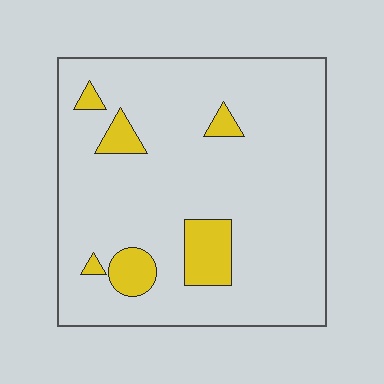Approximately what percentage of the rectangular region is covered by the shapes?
Approximately 10%.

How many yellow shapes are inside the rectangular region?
6.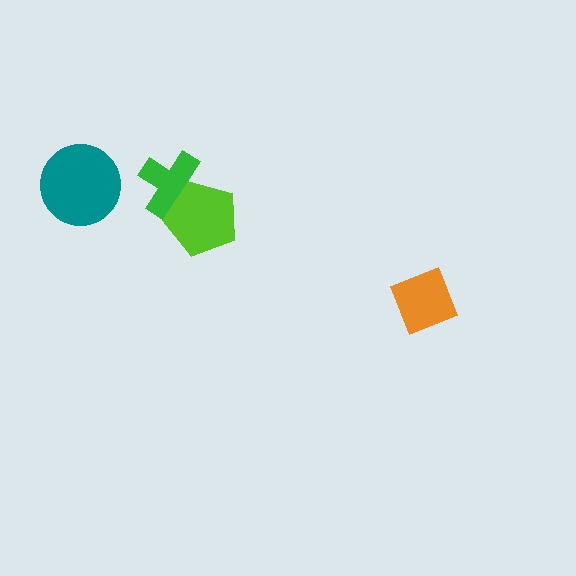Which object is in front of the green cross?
The lime pentagon is in front of the green cross.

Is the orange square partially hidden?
No, no other shape covers it.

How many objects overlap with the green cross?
1 object overlaps with the green cross.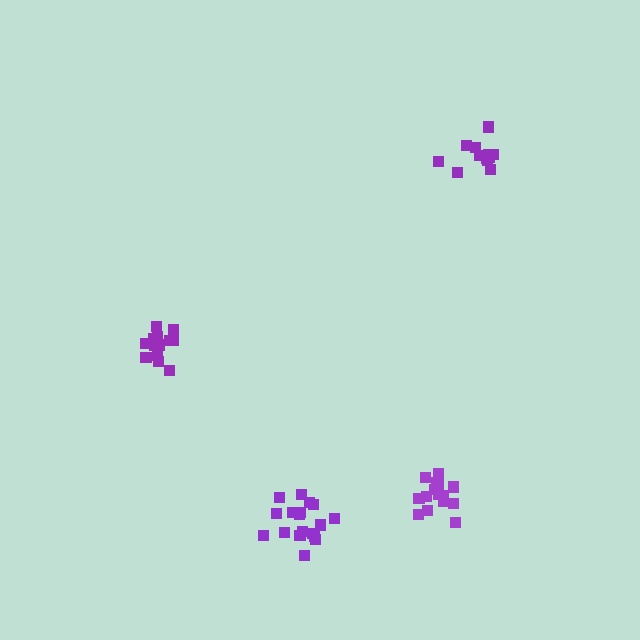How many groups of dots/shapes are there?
There are 4 groups.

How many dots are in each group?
Group 1: 13 dots, Group 2: 16 dots, Group 3: 14 dots, Group 4: 18 dots (61 total).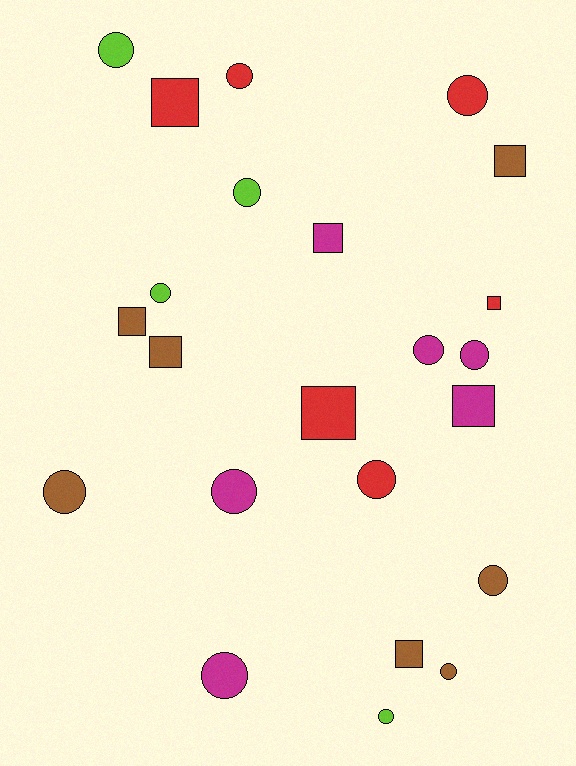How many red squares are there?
There are 3 red squares.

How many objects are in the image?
There are 23 objects.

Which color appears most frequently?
Brown, with 7 objects.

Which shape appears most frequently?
Circle, with 14 objects.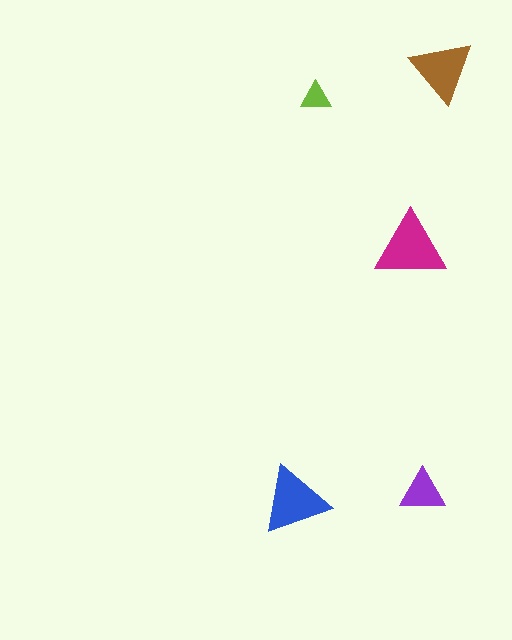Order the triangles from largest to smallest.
the magenta one, the blue one, the brown one, the purple one, the lime one.